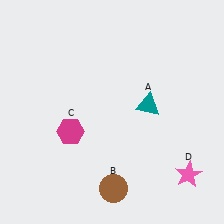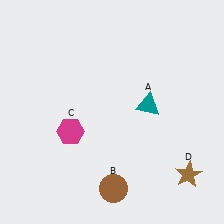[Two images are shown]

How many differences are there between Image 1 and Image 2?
There is 1 difference between the two images.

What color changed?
The star (D) changed from pink in Image 1 to brown in Image 2.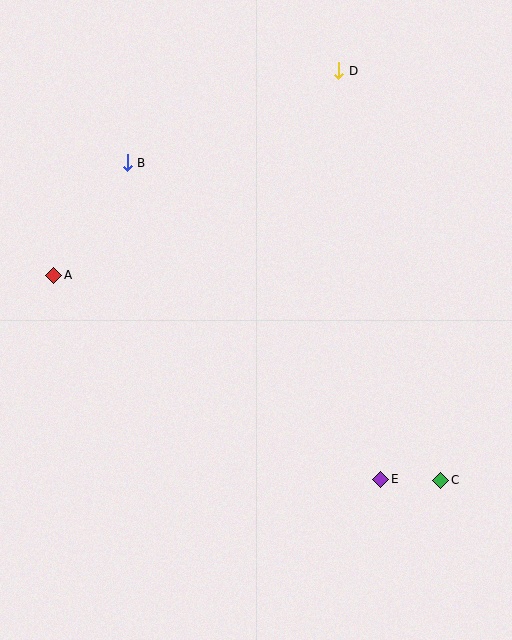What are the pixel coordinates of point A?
Point A is at (54, 275).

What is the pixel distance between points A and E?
The distance between A and E is 385 pixels.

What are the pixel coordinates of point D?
Point D is at (339, 71).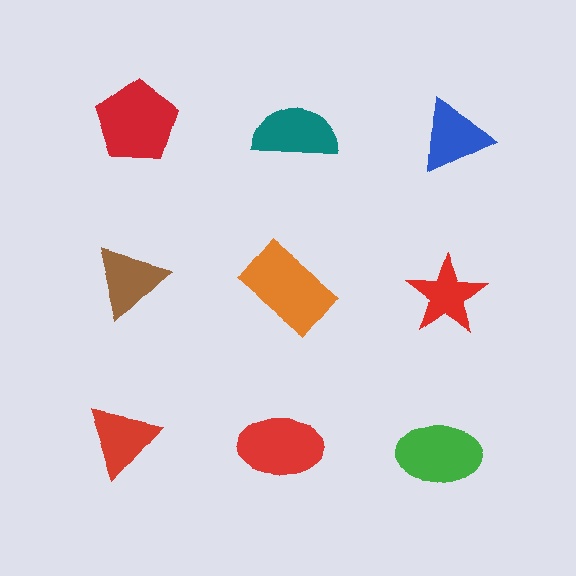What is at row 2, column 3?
A red star.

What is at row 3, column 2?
A red ellipse.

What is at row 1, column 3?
A blue triangle.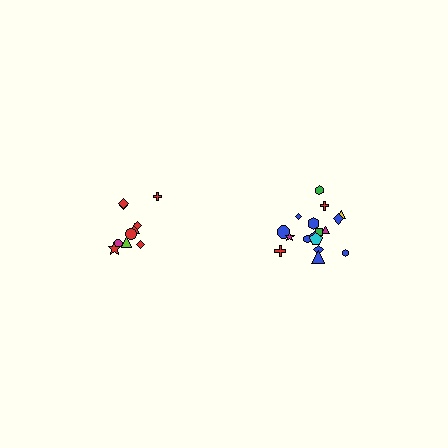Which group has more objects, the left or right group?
The right group.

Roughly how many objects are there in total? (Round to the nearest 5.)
Roughly 30 objects in total.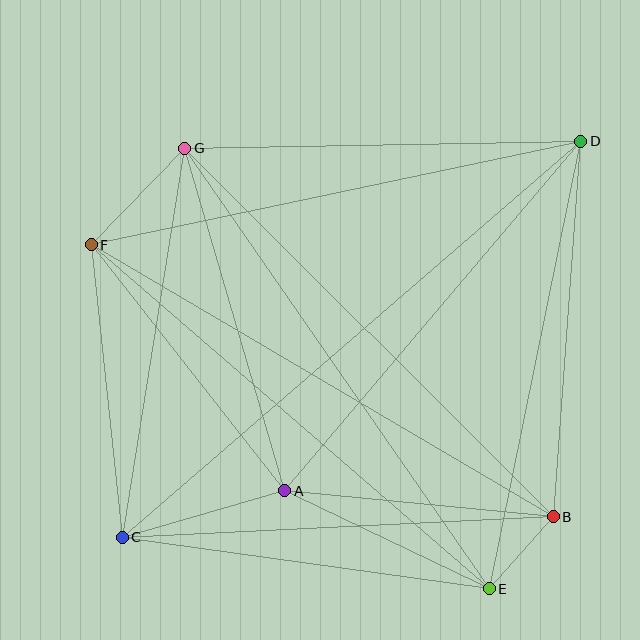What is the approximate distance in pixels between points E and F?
The distance between E and F is approximately 526 pixels.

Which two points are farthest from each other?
Points C and D are farthest from each other.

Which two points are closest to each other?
Points B and E are closest to each other.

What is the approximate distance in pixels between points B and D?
The distance between B and D is approximately 376 pixels.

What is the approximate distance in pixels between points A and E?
The distance between A and E is approximately 227 pixels.